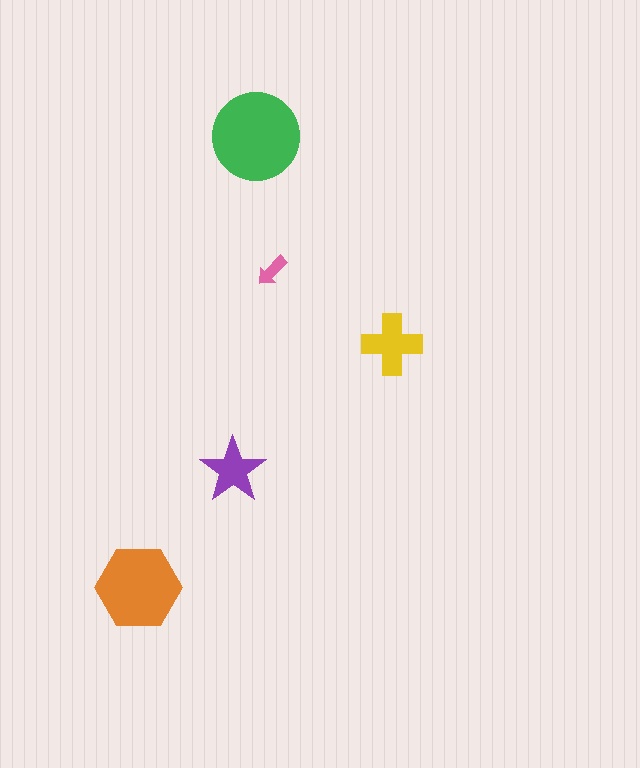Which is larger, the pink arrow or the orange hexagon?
The orange hexagon.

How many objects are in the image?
There are 5 objects in the image.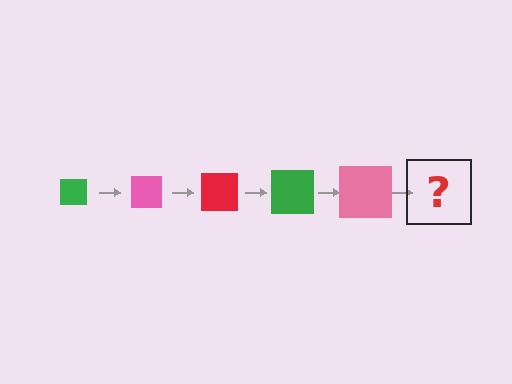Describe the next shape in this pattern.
It should be a red square, larger than the previous one.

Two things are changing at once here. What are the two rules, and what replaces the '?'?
The two rules are that the square grows larger each step and the color cycles through green, pink, and red. The '?' should be a red square, larger than the previous one.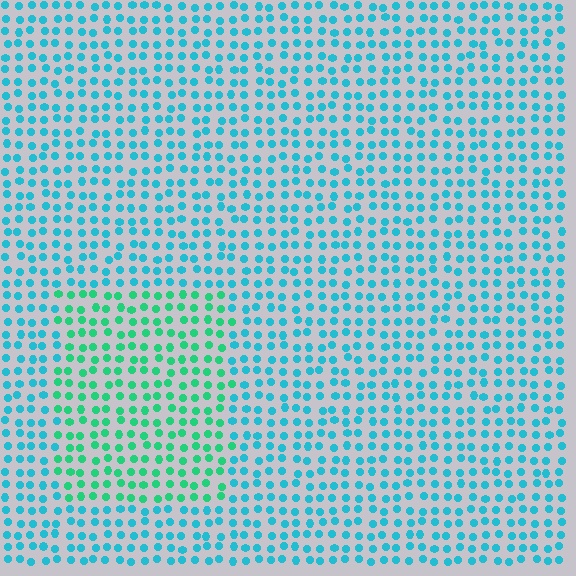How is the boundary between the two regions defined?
The boundary is defined purely by a slight shift in hue (about 36 degrees). Spacing, size, and orientation are identical on both sides.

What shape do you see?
I see a rectangle.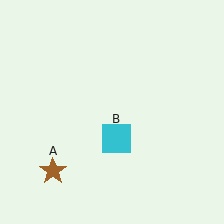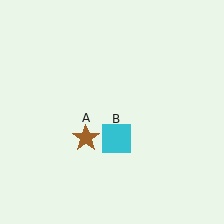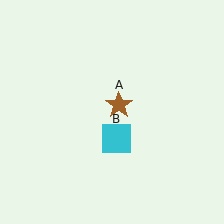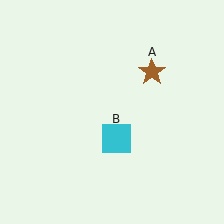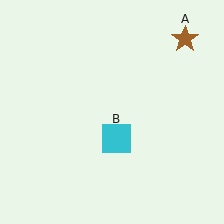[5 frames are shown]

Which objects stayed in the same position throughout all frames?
Cyan square (object B) remained stationary.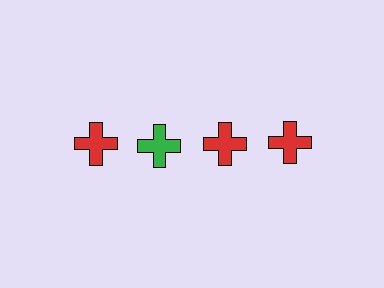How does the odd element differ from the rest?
It has a different color: green instead of red.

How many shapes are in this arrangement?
There are 4 shapes arranged in a grid pattern.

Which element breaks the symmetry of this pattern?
The green cross in the top row, second from left column breaks the symmetry. All other shapes are red crosses.